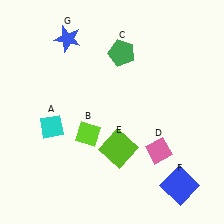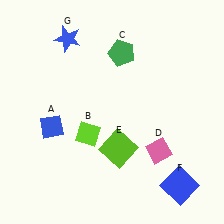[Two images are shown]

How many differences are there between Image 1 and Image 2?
There is 1 difference between the two images.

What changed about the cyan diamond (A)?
In Image 1, A is cyan. In Image 2, it changed to blue.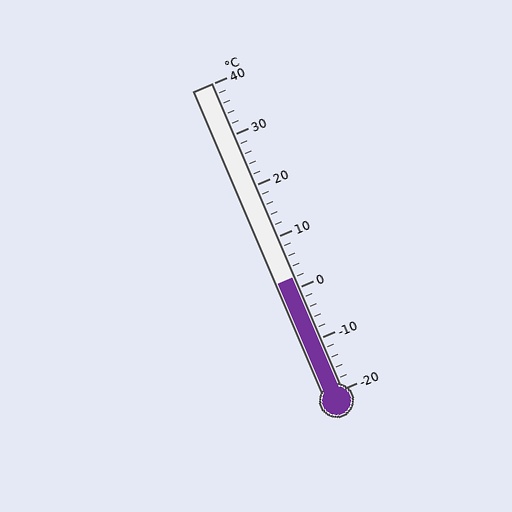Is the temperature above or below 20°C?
The temperature is below 20°C.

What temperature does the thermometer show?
The thermometer shows approximately 2°C.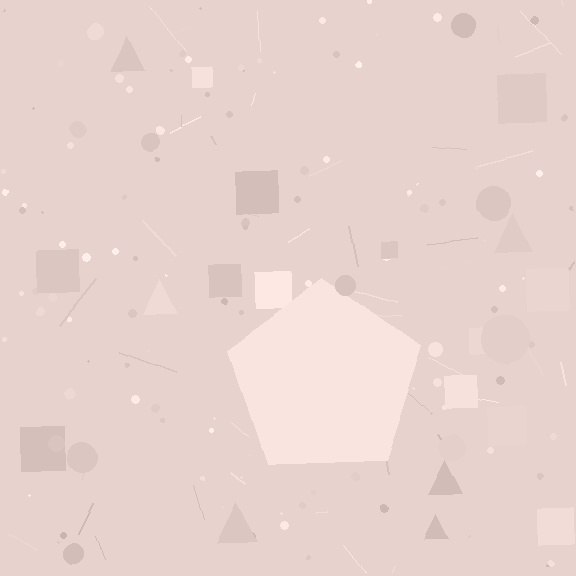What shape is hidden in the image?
A pentagon is hidden in the image.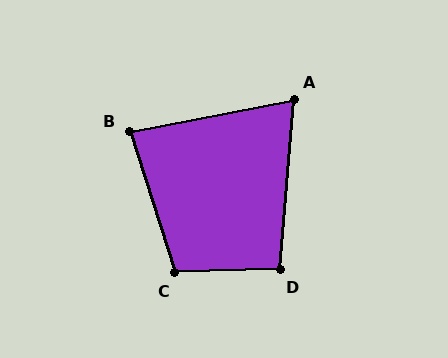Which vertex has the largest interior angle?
C, at approximately 106 degrees.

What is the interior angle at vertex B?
Approximately 83 degrees (acute).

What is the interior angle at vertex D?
Approximately 97 degrees (obtuse).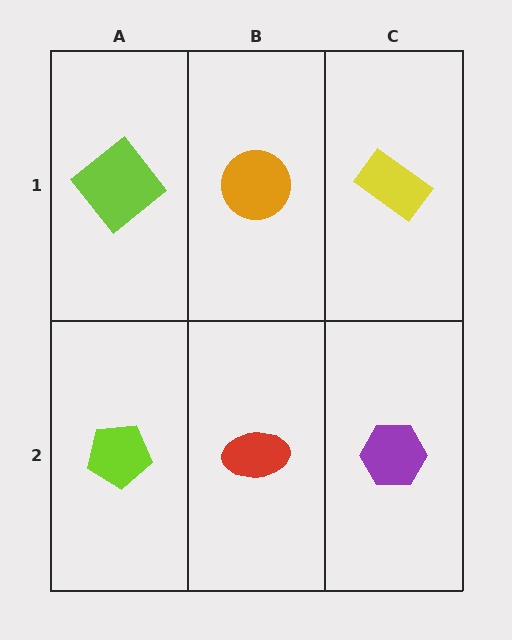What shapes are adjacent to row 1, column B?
A red ellipse (row 2, column B), a lime diamond (row 1, column A), a yellow rectangle (row 1, column C).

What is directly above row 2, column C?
A yellow rectangle.